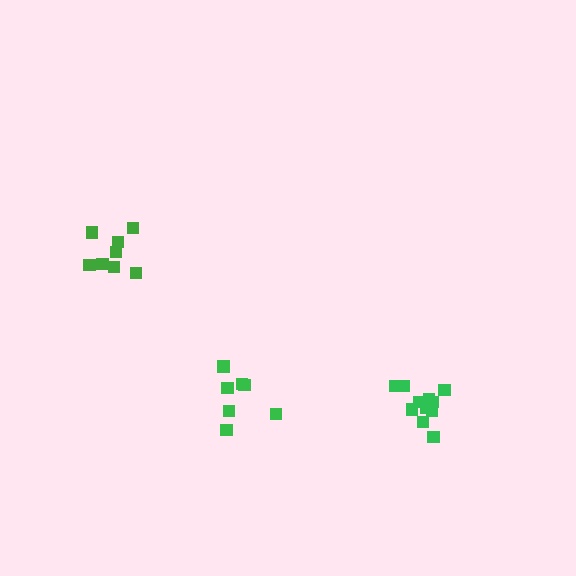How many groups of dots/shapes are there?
There are 3 groups.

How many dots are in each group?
Group 1: 7 dots, Group 2: 8 dots, Group 3: 11 dots (26 total).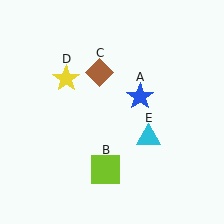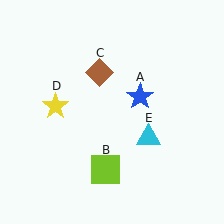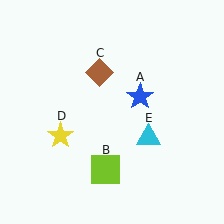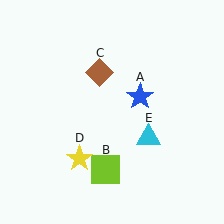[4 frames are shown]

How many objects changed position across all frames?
1 object changed position: yellow star (object D).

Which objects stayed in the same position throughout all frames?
Blue star (object A) and lime square (object B) and brown diamond (object C) and cyan triangle (object E) remained stationary.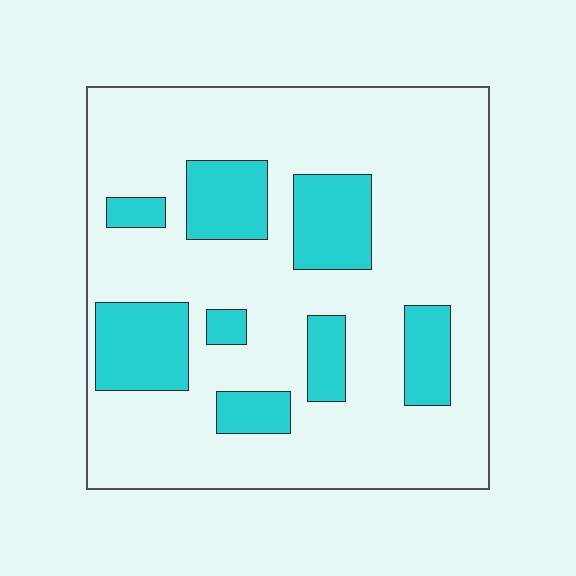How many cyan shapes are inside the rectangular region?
8.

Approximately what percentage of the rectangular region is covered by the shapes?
Approximately 25%.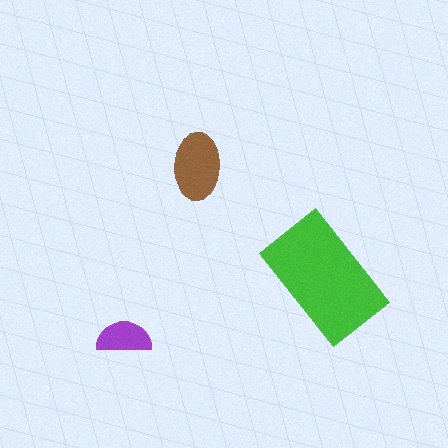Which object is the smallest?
The purple semicircle.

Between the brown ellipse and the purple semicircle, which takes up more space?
The brown ellipse.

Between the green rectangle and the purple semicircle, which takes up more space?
The green rectangle.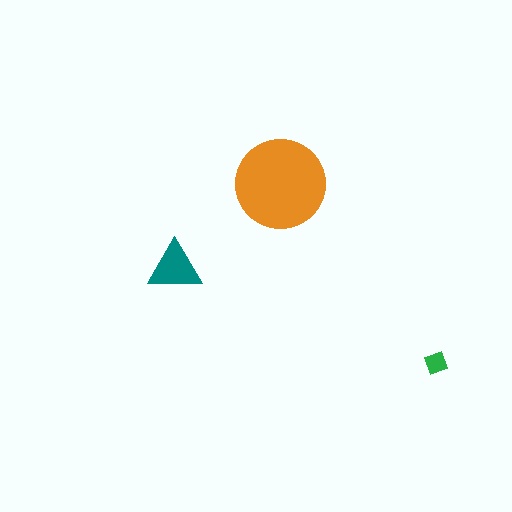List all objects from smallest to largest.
The green diamond, the teal triangle, the orange circle.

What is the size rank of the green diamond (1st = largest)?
3rd.